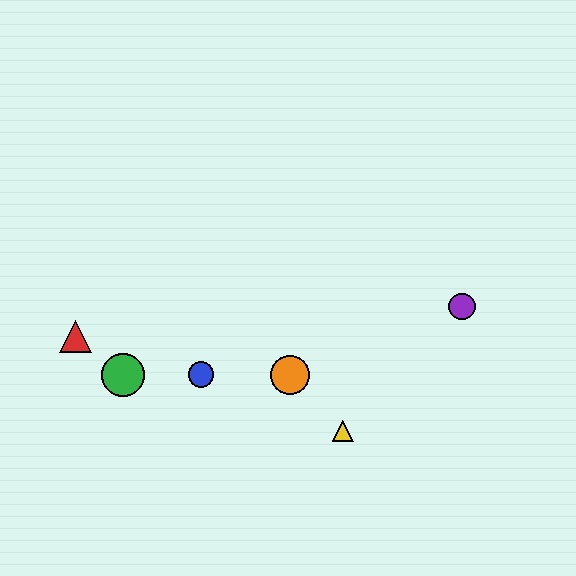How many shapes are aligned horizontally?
3 shapes (the blue circle, the green circle, the orange circle) are aligned horizontally.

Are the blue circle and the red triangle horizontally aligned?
No, the blue circle is at y≈375 and the red triangle is at y≈337.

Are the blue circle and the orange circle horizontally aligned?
Yes, both are at y≈375.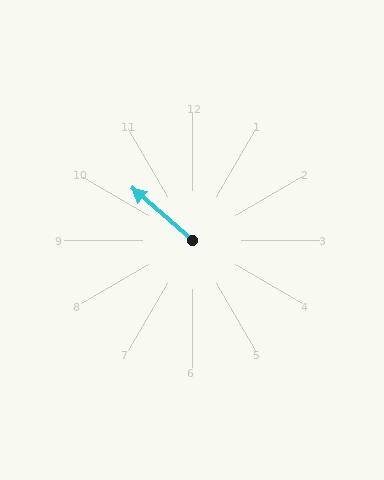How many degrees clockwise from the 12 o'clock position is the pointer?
Approximately 311 degrees.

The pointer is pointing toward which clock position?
Roughly 10 o'clock.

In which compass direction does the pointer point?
Northwest.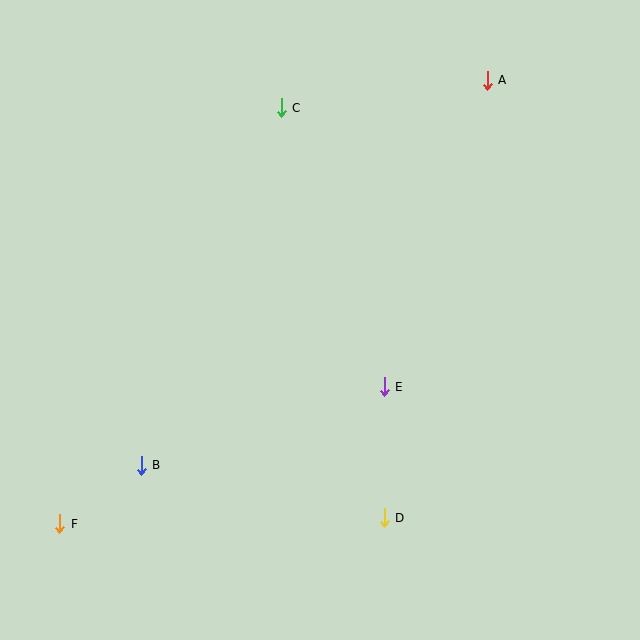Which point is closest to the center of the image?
Point E at (384, 387) is closest to the center.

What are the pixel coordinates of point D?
Point D is at (384, 518).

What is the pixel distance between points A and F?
The distance between A and F is 616 pixels.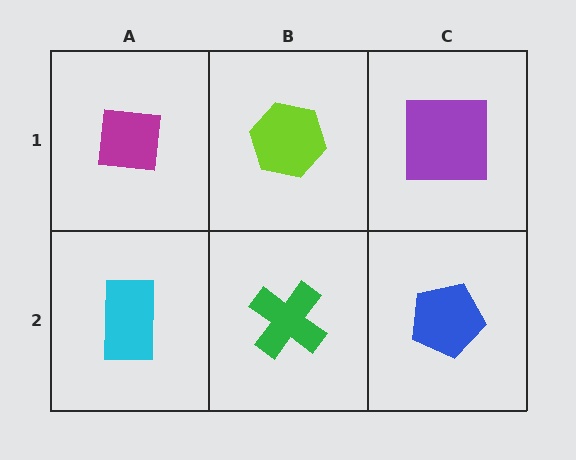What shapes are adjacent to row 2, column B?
A lime hexagon (row 1, column B), a cyan rectangle (row 2, column A), a blue pentagon (row 2, column C).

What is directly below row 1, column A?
A cyan rectangle.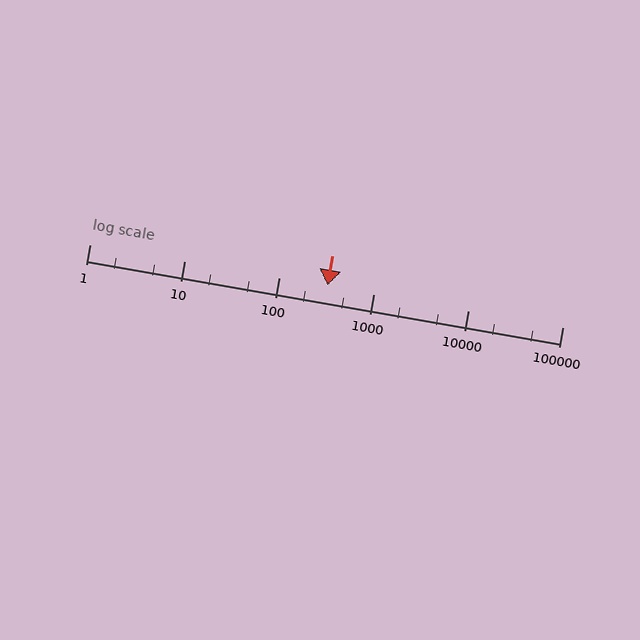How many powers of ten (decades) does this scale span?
The scale spans 5 decades, from 1 to 100000.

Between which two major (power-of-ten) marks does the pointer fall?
The pointer is between 100 and 1000.